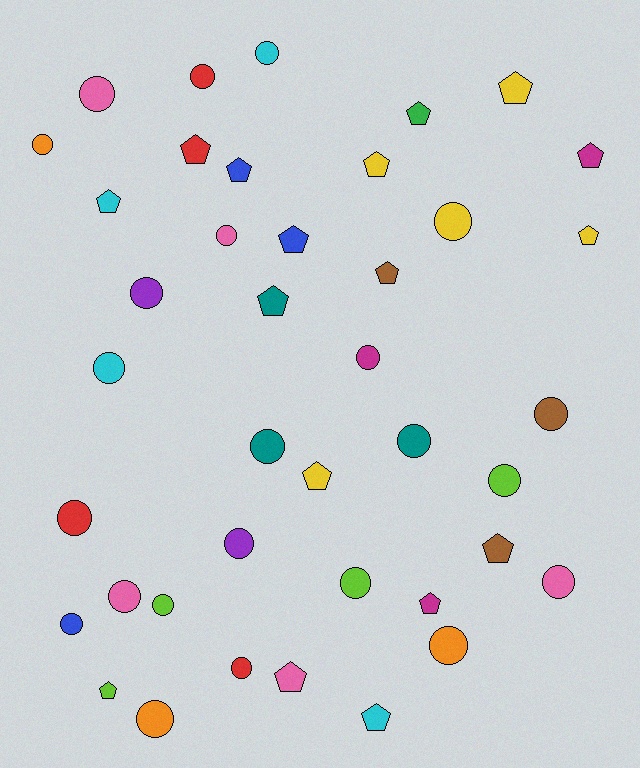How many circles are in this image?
There are 23 circles.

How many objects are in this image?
There are 40 objects.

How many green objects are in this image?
There is 1 green object.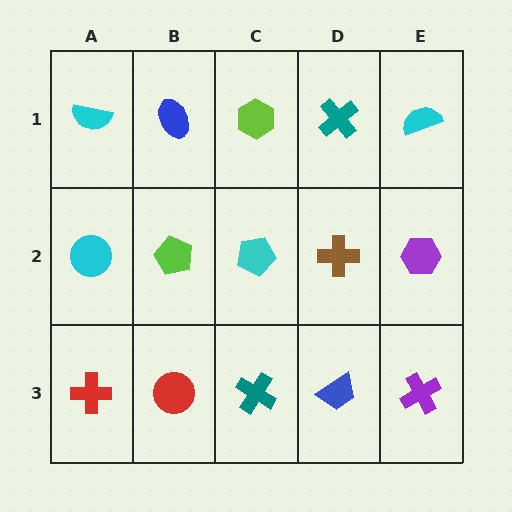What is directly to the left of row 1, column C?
A blue ellipse.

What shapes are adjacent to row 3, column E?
A purple hexagon (row 2, column E), a blue trapezoid (row 3, column D).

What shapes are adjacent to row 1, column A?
A cyan circle (row 2, column A), a blue ellipse (row 1, column B).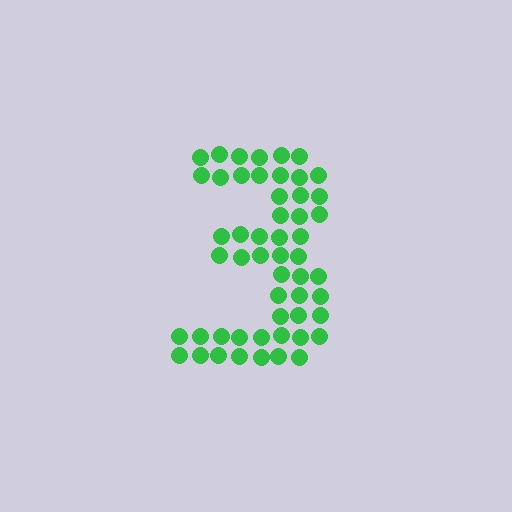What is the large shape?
The large shape is the digit 3.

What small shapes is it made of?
It is made of small circles.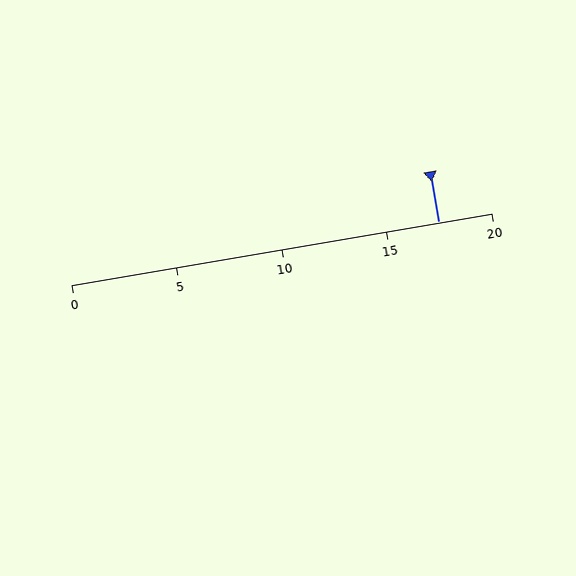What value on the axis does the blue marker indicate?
The marker indicates approximately 17.5.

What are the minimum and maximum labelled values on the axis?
The axis runs from 0 to 20.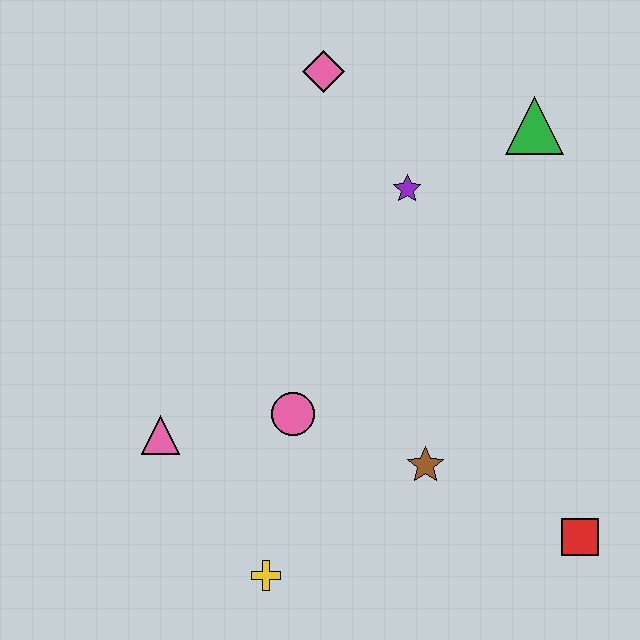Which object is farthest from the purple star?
The yellow cross is farthest from the purple star.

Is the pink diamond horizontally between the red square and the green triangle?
No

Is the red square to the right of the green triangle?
Yes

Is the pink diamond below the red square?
No